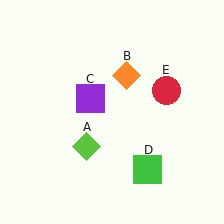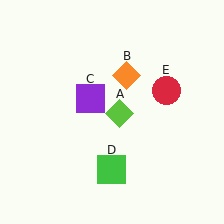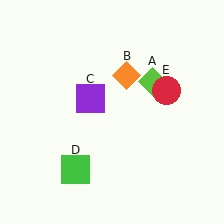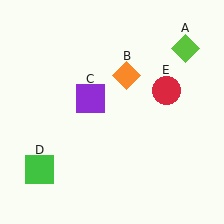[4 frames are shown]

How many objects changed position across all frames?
2 objects changed position: lime diamond (object A), green square (object D).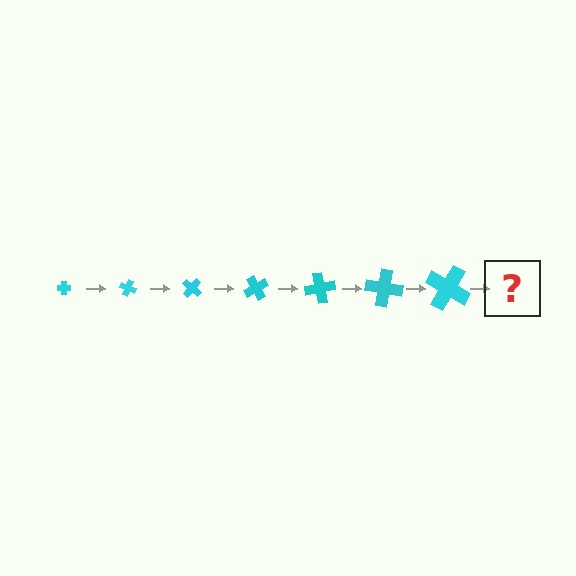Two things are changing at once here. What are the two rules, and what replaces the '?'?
The two rules are that the cross grows larger each step and it rotates 20 degrees each step. The '?' should be a cross, larger than the previous one and rotated 140 degrees from the start.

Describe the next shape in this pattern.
It should be a cross, larger than the previous one and rotated 140 degrees from the start.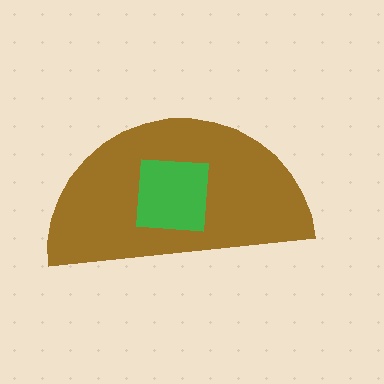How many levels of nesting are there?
2.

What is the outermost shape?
The brown semicircle.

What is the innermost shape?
The green square.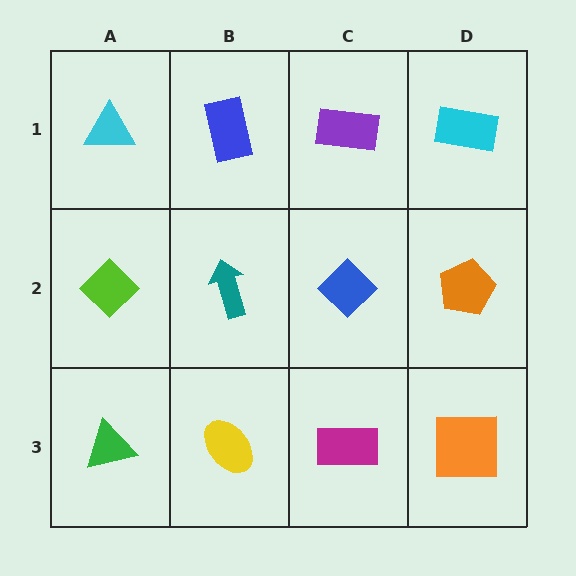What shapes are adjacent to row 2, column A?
A cyan triangle (row 1, column A), a green triangle (row 3, column A), a teal arrow (row 2, column B).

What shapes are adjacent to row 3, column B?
A teal arrow (row 2, column B), a green triangle (row 3, column A), a magenta rectangle (row 3, column C).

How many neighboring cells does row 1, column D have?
2.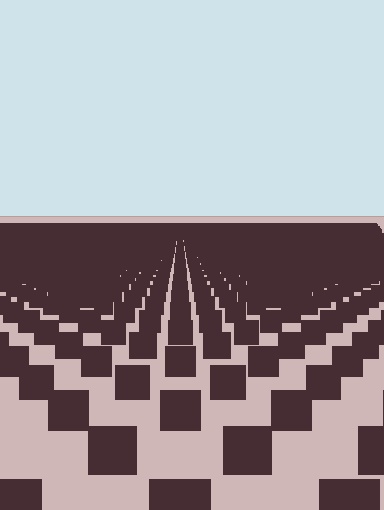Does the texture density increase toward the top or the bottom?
Density increases toward the top.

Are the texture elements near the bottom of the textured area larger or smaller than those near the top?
Larger. Near the bottom, elements are closer to the viewer and appear at a bigger on-screen size.